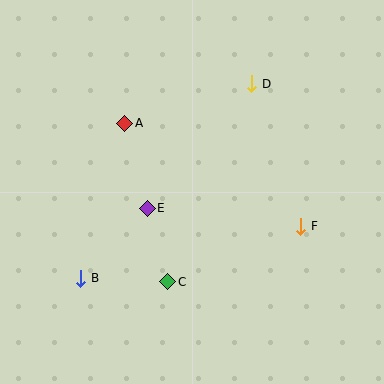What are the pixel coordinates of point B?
Point B is at (81, 278).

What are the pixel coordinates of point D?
Point D is at (252, 84).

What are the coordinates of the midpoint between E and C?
The midpoint between E and C is at (158, 245).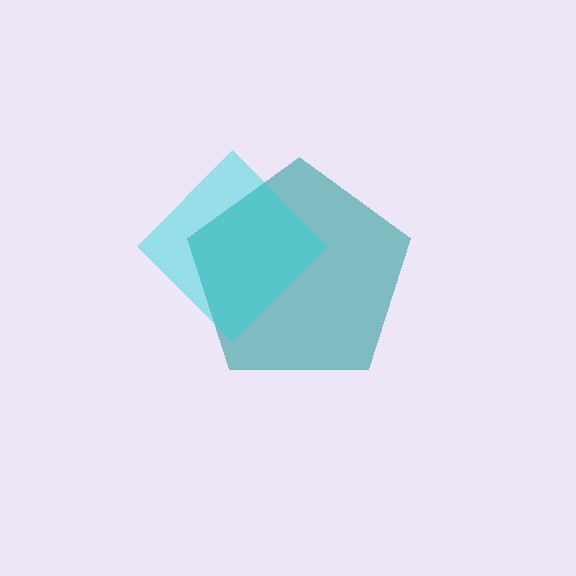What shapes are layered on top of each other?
The layered shapes are: a teal pentagon, a cyan diamond.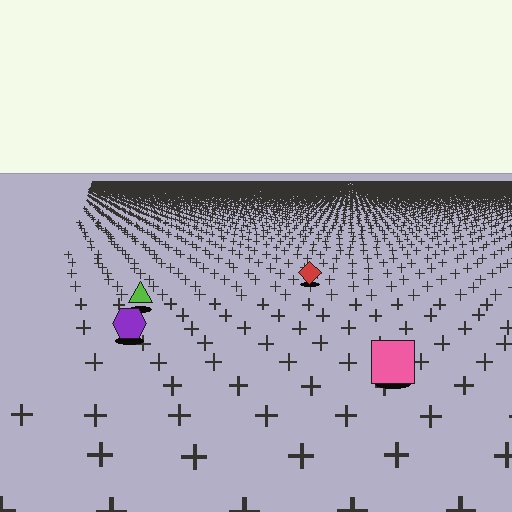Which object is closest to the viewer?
The pink square is closest. The texture marks near it are larger and more spread out.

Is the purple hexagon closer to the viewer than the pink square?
No. The pink square is closer — you can tell from the texture gradient: the ground texture is coarser near it.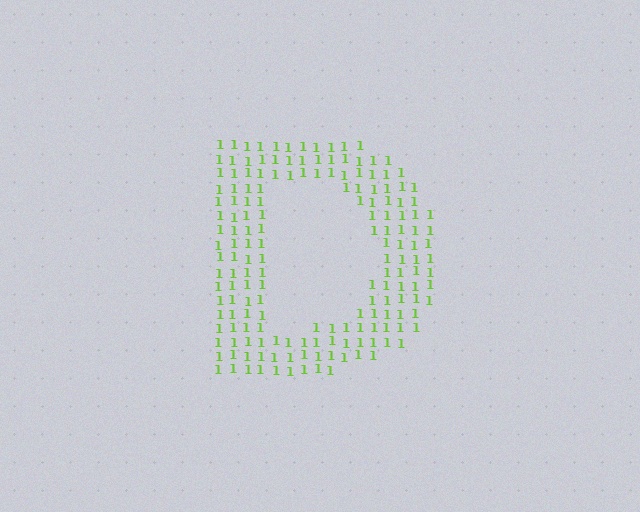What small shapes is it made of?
It is made of small digit 1's.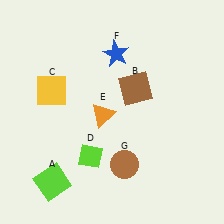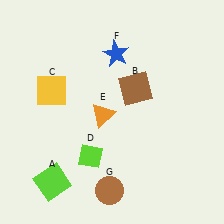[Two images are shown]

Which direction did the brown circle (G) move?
The brown circle (G) moved down.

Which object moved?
The brown circle (G) moved down.